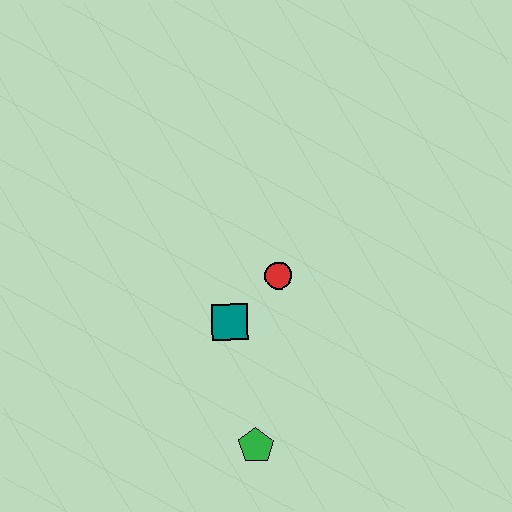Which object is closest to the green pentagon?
The teal square is closest to the green pentagon.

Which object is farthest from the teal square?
The green pentagon is farthest from the teal square.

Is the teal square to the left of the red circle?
Yes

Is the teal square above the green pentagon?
Yes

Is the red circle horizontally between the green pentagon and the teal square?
No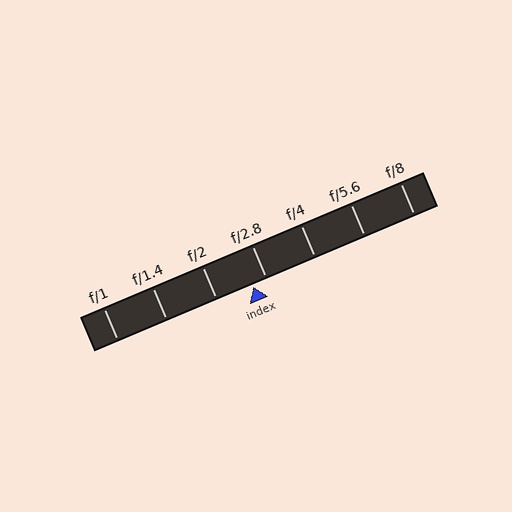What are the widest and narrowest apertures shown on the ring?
The widest aperture shown is f/1 and the narrowest is f/8.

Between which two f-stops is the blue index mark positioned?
The index mark is between f/2 and f/2.8.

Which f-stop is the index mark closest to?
The index mark is closest to f/2.8.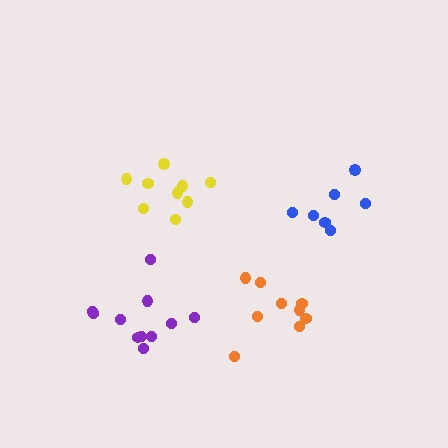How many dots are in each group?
Group 1: 11 dots, Group 2: 7 dots, Group 3: 9 dots, Group 4: 9 dots (36 total).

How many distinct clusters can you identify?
There are 4 distinct clusters.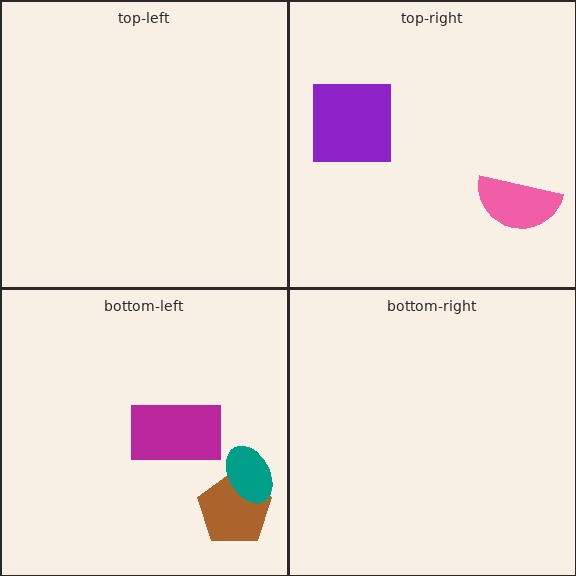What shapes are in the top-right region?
The pink semicircle, the purple square.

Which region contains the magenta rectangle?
The bottom-left region.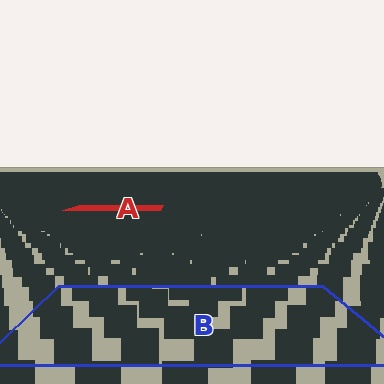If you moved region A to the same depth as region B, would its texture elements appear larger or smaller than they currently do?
They would appear larger. At a closer depth, the same texture elements are projected at a bigger on-screen size.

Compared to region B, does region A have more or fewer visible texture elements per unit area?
Region A has more texture elements per unit area — they are packed more densely because it is farther away.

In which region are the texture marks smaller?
The texture marks are smaller in region A, because it is farther away.